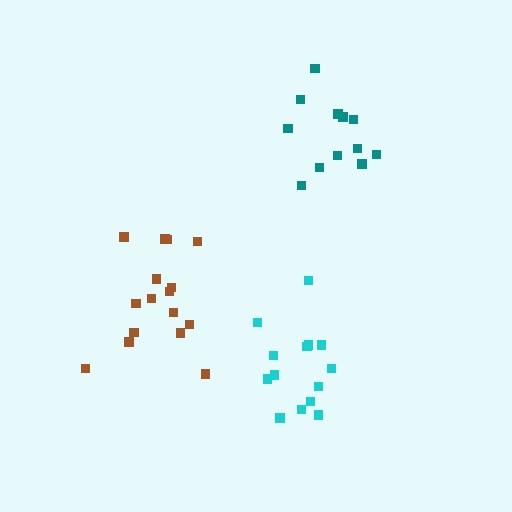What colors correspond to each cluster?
The clusters are colored: brown, cyan, teal.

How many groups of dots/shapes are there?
There are 3 groups.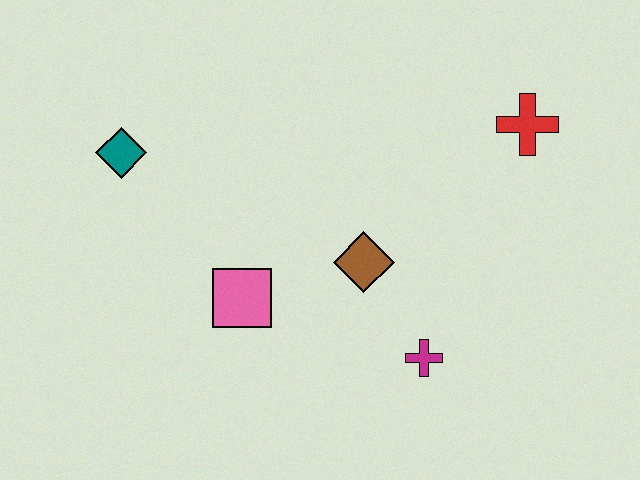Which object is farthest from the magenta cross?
The teal diamond is farthest from the magenta cross.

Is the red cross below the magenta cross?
No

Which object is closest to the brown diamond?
The magenta cross is closest to the brown diamond.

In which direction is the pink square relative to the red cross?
The pink square is to the left of the red cross.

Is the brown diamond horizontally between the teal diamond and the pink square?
No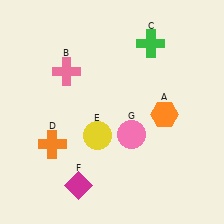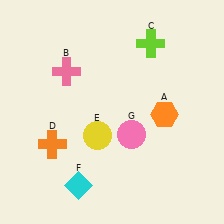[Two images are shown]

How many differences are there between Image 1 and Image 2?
There are 2 differences between the two images.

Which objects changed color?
C changed from green to lime. F changed from magenta to cyan.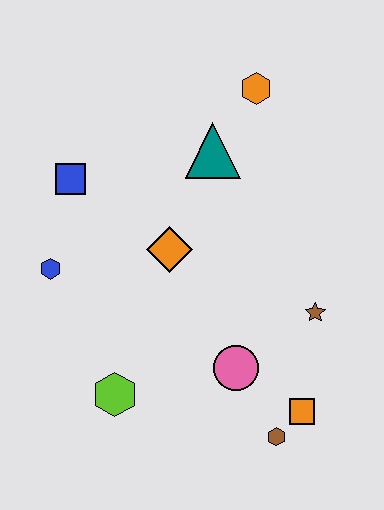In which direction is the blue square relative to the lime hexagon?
The blue square is above the lime hexagon.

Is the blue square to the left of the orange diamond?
Yes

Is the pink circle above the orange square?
Yes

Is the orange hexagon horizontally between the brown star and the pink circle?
Yes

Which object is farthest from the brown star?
The blue square is farthest from the brown star.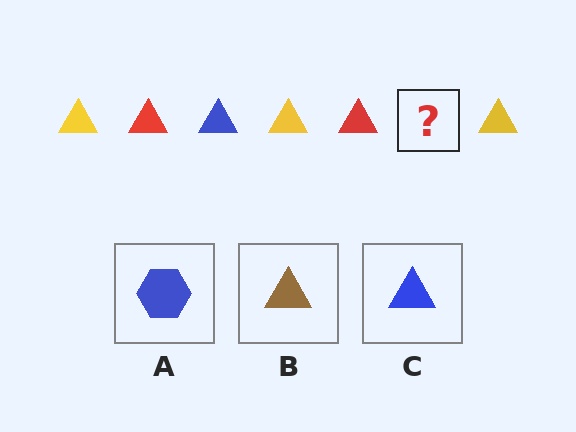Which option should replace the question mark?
Option C.